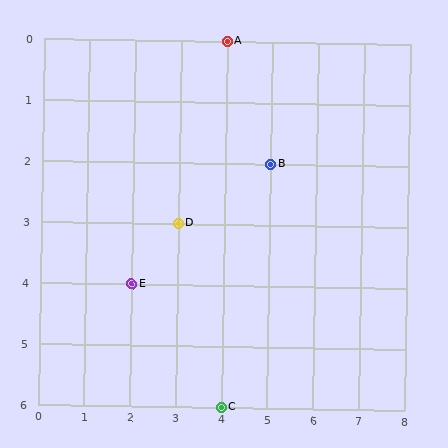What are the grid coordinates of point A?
Point A is at grid coordinates (4, 0).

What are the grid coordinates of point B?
Point B is at grid coordinates (5, 2).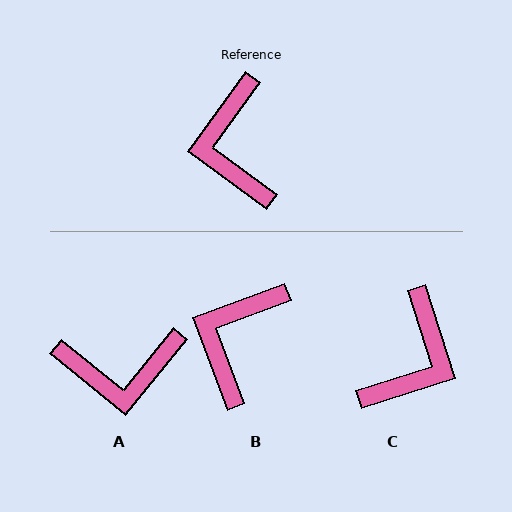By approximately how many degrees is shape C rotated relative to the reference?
Approximately 144 degrees counter-clockwise.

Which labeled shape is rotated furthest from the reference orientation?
C, about 144 degrees away.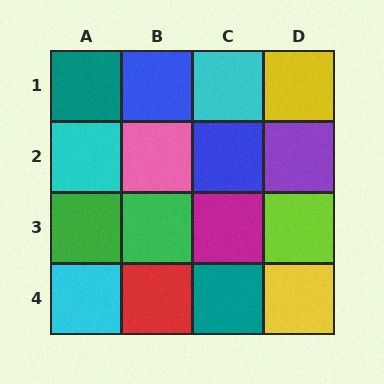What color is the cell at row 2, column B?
Pink.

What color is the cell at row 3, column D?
Lime.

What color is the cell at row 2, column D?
Purple.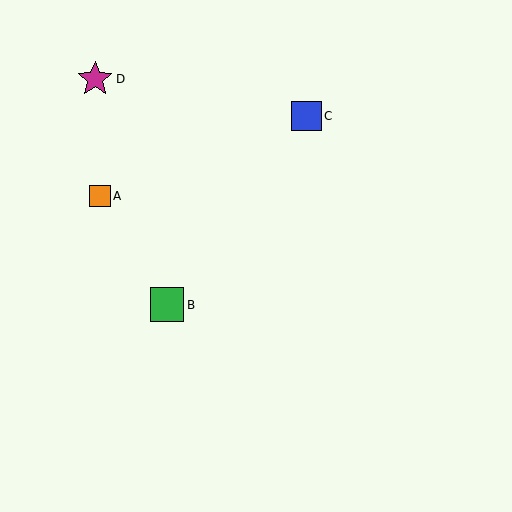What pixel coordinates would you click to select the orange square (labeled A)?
Click at (100, 196) to select the orange square A.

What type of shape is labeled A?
Shape A is an orange square.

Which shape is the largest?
The magenta star (labeled D) is the largest.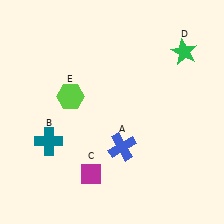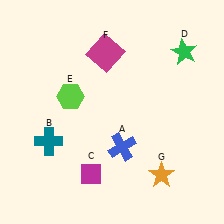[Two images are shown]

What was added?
A magenta square (F), an orange star (G) were added in Image 2.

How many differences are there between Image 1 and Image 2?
There are 2 differences between the two images.